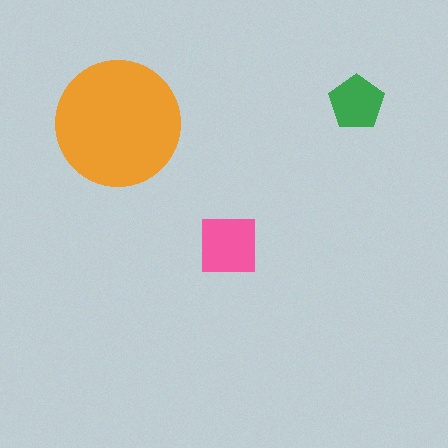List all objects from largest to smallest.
The orange circle, the pink square, the green pentagon.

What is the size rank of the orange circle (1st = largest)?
1st.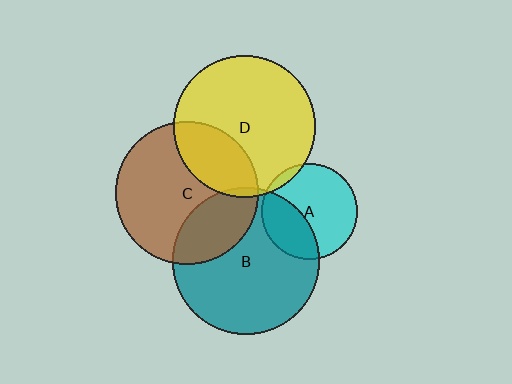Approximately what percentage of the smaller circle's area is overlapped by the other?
Approximately 35%.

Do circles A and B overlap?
Yes.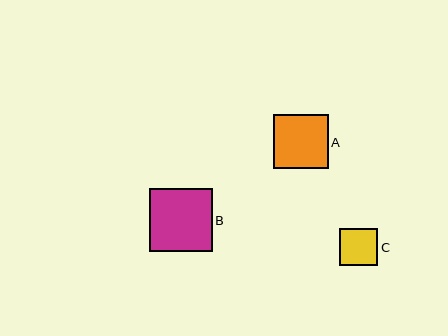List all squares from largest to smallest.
From largest to smallest: B, A, C.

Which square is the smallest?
Square C is the smallest with a size of approximately 38 pixels.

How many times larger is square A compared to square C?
Square A is approximately 1.4 times the size of square C.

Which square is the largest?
Square B is the largest with a size of approximately 63 pixels.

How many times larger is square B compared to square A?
Square B is approximately 1.2 times the size of square A.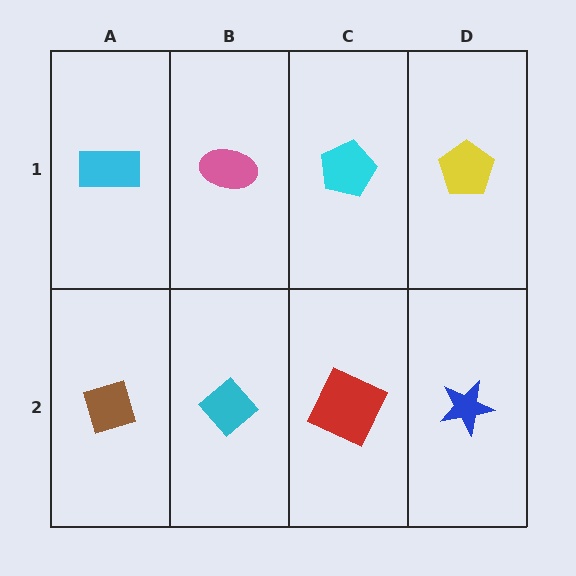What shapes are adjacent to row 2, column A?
A cyan rectangle (row 1, column A), a cyan diamond (row 2, column B).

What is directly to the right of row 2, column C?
A blue star.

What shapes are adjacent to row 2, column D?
A yellow pentagon (row 1, column D), a red square (row 2, column C).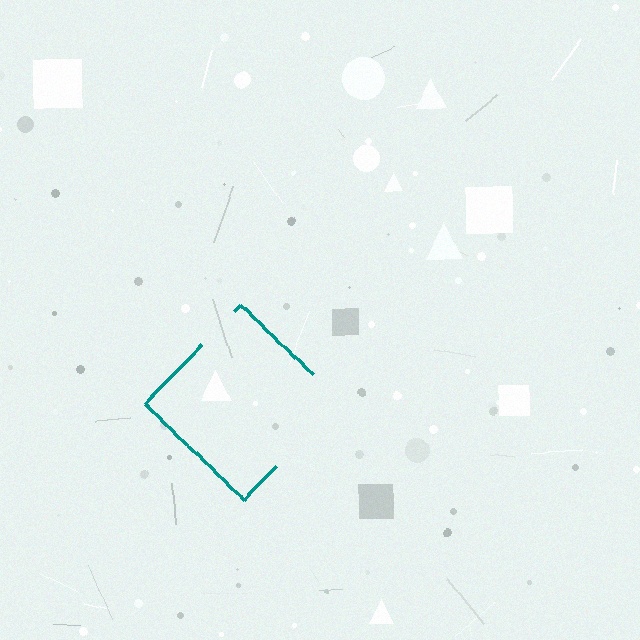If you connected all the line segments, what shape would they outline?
They would outline a diamond.